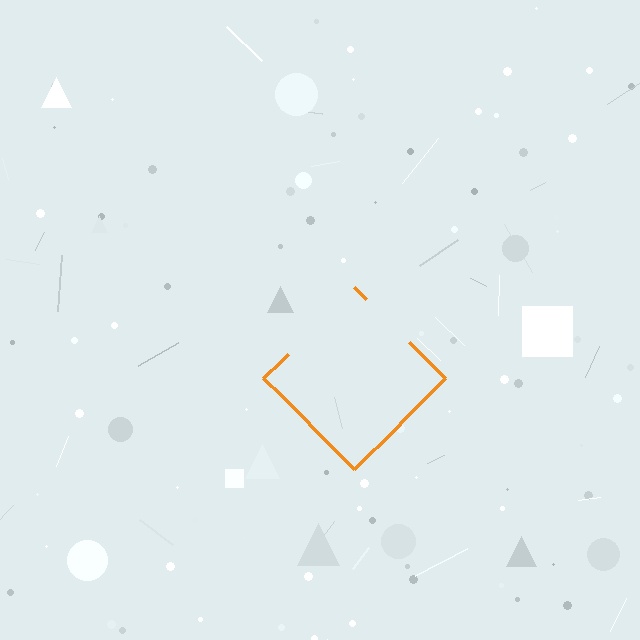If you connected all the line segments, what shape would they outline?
They would outline a diamond.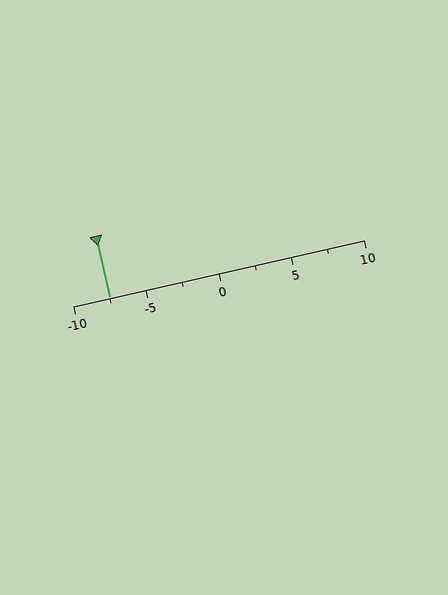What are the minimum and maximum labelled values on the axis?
The axis runs from -10 to 10.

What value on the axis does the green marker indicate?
The marker indicates approximately -7.5.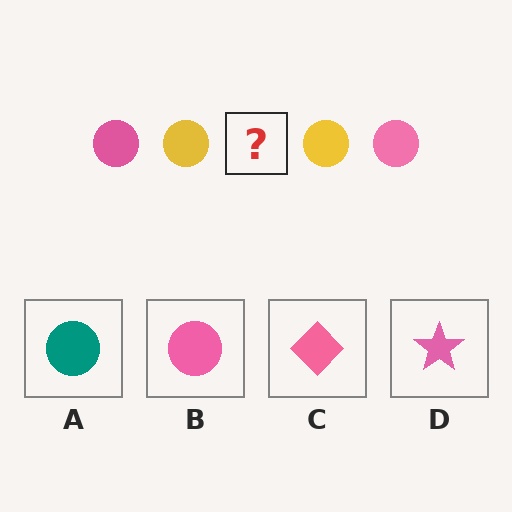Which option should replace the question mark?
Option B.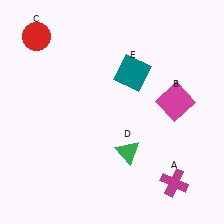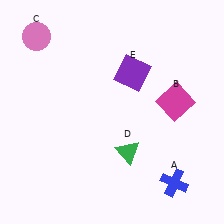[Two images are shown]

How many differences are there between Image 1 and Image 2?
There are 3 differences between the two images.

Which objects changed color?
A changed from magenta to blue. C changed from red to pink. E changed from teal to purple.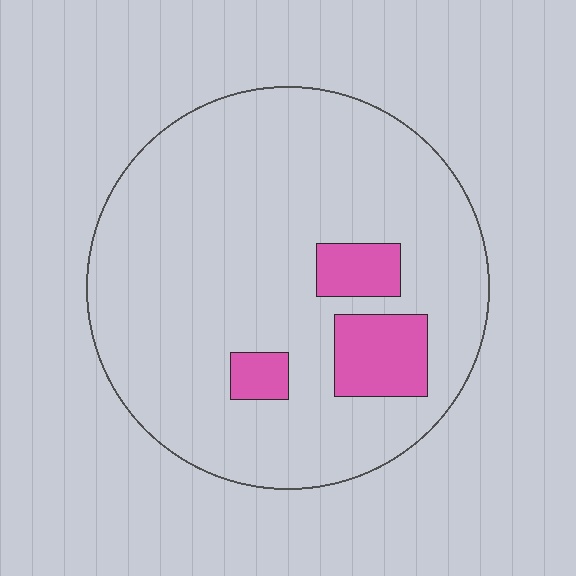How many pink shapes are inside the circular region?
3.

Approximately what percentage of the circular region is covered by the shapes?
Approximately 10%.